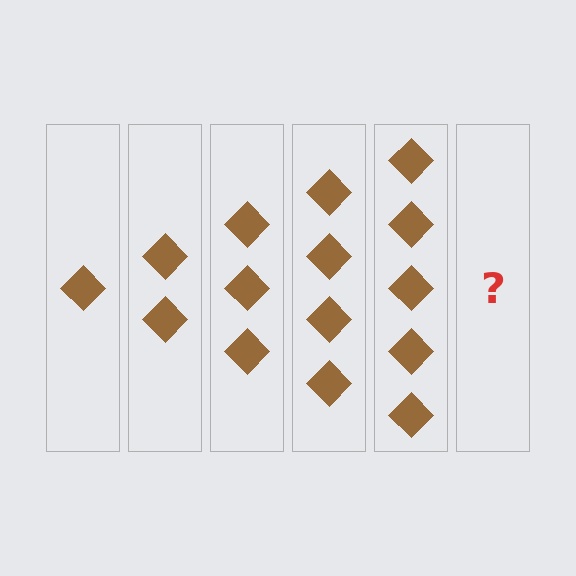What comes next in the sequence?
The next element should be 6 diamonds.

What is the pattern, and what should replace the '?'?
The pattern is that each step adds one more diamond. The '?' should be 6 diamonds.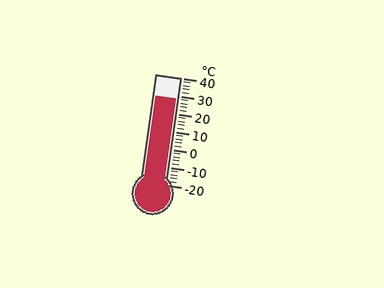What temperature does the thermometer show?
The thermometer shows approximately 28°C.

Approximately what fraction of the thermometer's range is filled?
The thermometer is filled to approximately 80% of its range.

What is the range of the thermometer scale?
The thermometer scale ranges from -20°C to 40°C.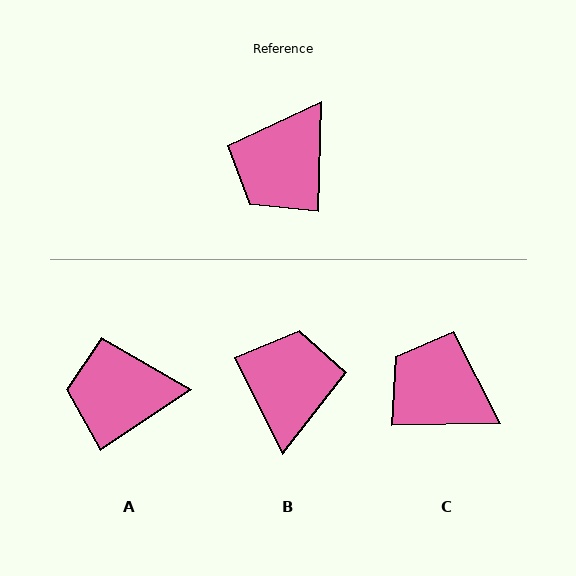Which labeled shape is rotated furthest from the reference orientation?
B, about 152 degrees away.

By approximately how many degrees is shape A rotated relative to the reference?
Approximately 55 degrees clockwise.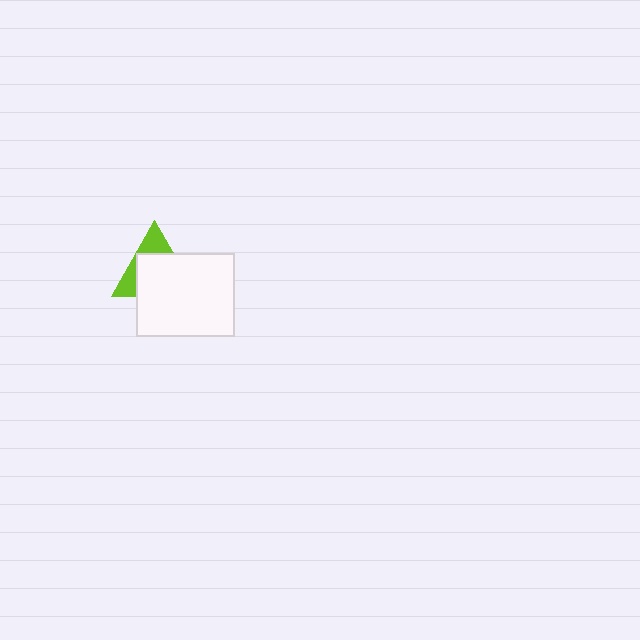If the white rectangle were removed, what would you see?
You would see the complete lime triangle.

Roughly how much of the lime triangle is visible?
A small part of it is visible (roughly 35%).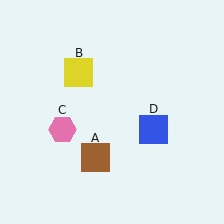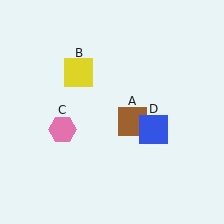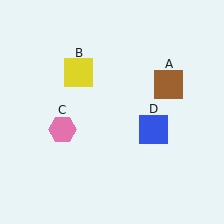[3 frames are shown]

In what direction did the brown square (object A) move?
The brown square (object A) moved up and to the right.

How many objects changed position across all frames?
1 object changed position: brown square (object A).